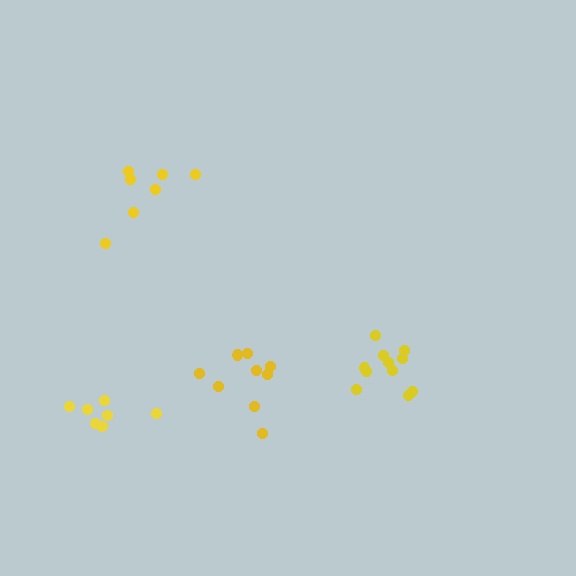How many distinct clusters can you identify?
There are 4 distinct clusters.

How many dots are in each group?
Group 1: 11 dots, Group 2: 7 dots, Group 3: 9 dots, Group 4: 7 dots (34 total).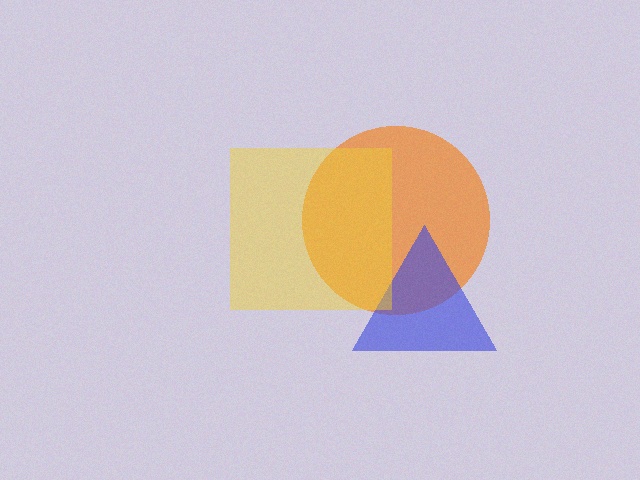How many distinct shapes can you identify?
There are 3 distinct shapes: an orange circle, a blue triangle, a yellow square.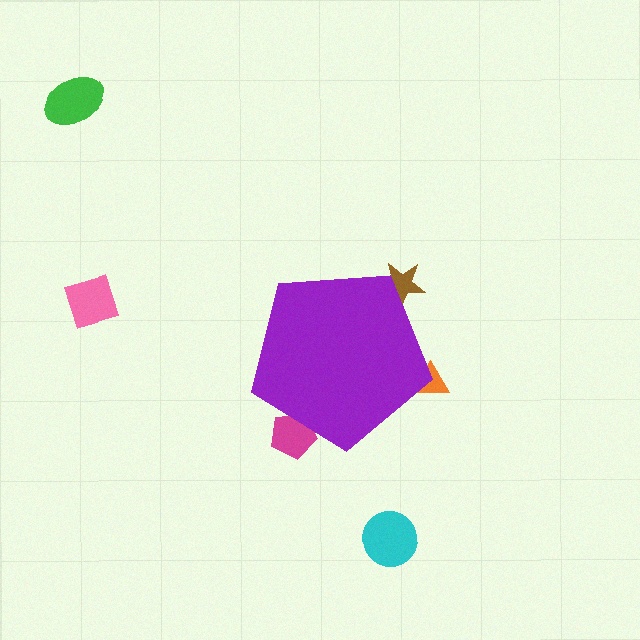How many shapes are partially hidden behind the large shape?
3 shapes are partially hidden.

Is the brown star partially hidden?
Yes, the brown star is partially hidden behind the purple pentagon.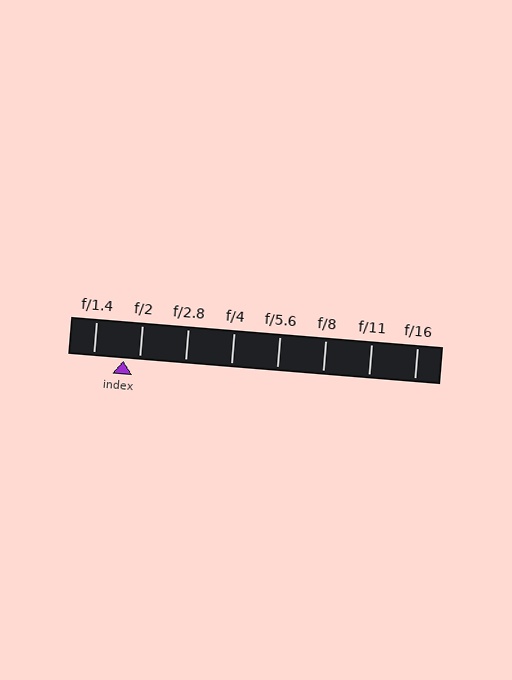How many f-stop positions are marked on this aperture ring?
There are 8 f-stop positions marked.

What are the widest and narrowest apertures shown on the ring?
The widest aperture shown is f/1.4 and the narrowest is f/16.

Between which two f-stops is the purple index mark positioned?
The index mark is between f/1.4 and f/2.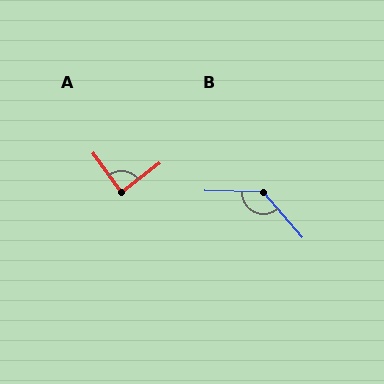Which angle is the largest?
B, at approximately 132 degrees.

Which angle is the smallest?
A, at approximately 90 degrees.